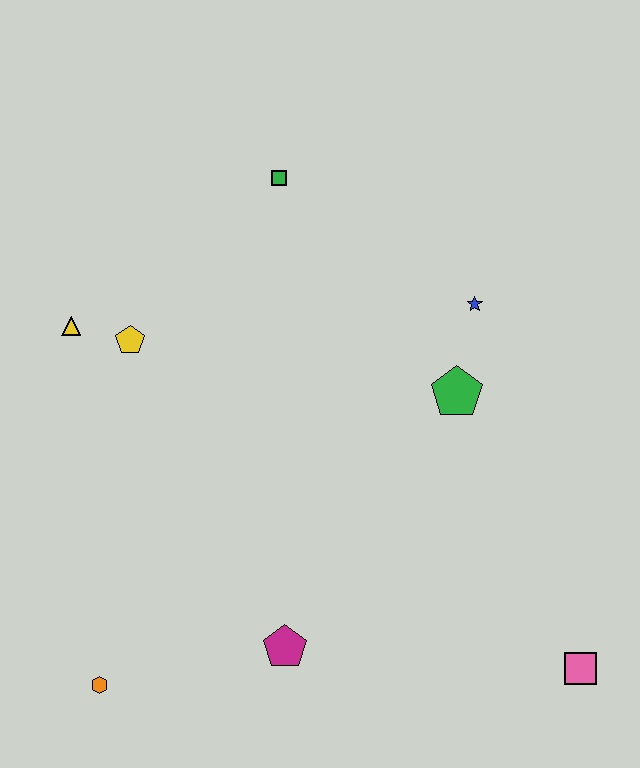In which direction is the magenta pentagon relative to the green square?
The magenta pentagon is below the green square.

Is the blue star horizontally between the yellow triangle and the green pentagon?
No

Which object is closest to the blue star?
The green pentagon is closest to the blue star.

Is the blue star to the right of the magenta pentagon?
Yes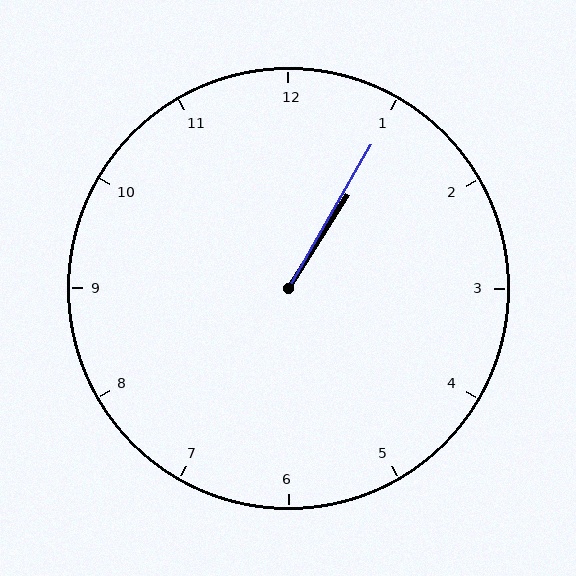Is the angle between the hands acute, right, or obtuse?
It is acute.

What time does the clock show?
1:05.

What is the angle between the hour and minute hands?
Approximately 2 degrees.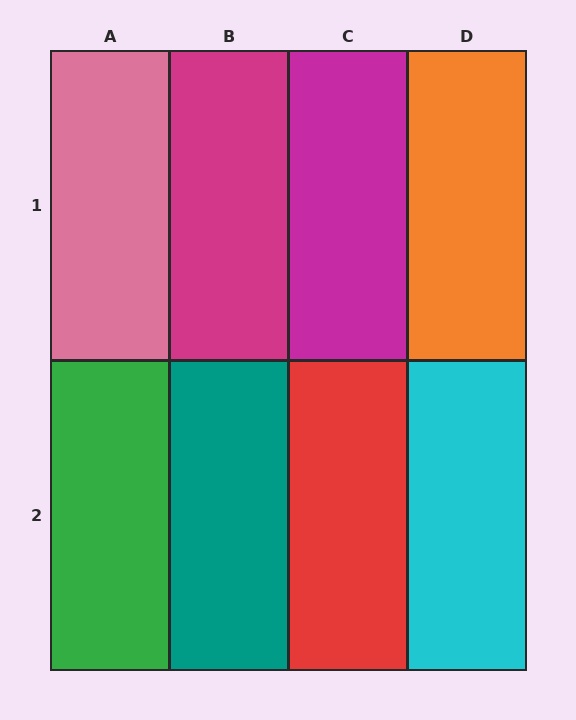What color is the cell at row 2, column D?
Cyan.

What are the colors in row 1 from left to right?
Pink, magenta, magenta, orange.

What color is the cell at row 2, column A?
Green.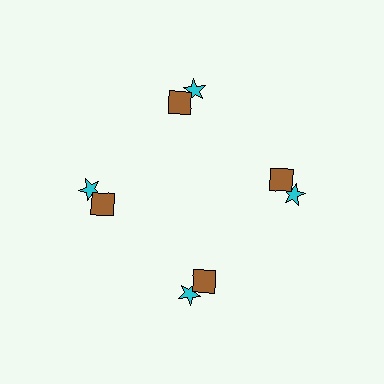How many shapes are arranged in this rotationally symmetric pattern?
There are 8 shapes, arranged in 4 groups of 2.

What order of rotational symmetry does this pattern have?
This pattern has 4-fold rotational symmetry.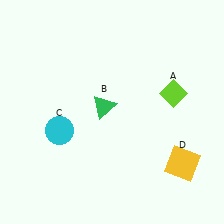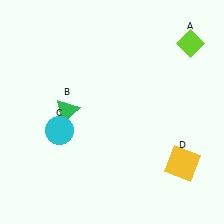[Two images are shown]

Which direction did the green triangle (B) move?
The green triangle (B) moved left.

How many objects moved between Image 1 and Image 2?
2 objects moved between the two images.